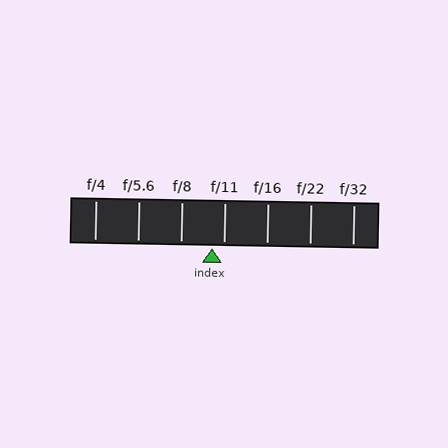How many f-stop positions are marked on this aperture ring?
There are 7 f-stop positions marked.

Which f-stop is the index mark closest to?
The index mark is closest to f/11.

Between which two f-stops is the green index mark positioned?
The index mark is between f/8 and f/11.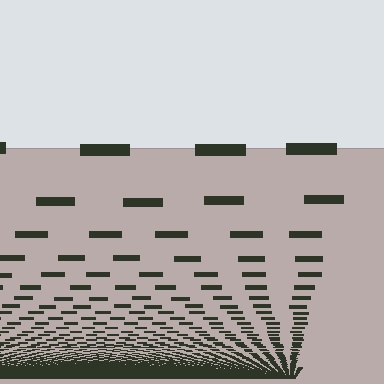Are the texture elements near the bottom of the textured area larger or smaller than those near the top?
Smaller. The gradient is inverted — elements near the bottom are smaller and denser.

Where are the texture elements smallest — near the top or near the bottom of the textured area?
Near the bottom.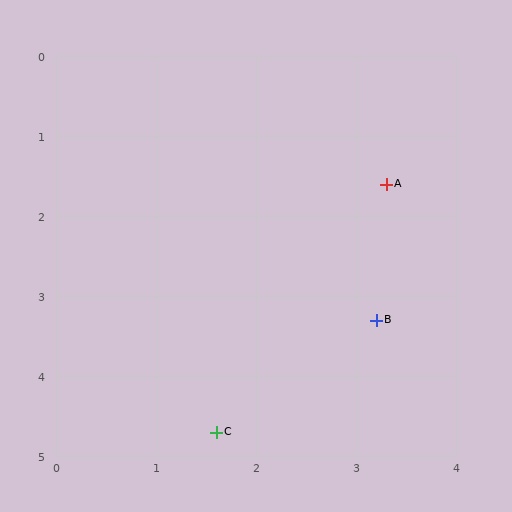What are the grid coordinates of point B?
Point B is at approximately (3.2, 3.3).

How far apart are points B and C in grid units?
Points B and C are about 2.1 grid units apart.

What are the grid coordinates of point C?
Point C is at approximately (1.6, 4.7).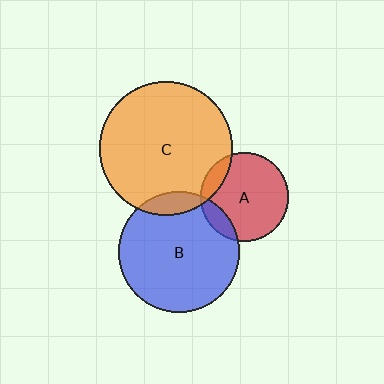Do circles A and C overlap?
Yes.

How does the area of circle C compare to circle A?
Approximately 2.3 times.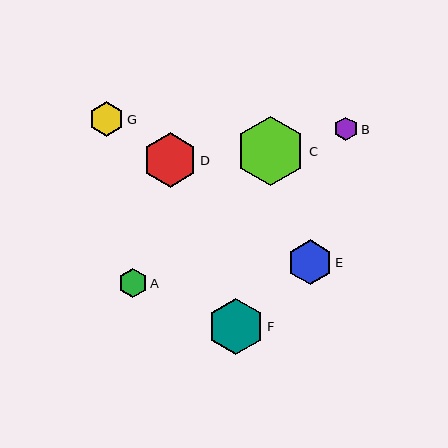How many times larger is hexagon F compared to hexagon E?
Hexagon F is approximately 1.3 times the size of hexagon E.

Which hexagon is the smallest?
Hexagon B is the smallest with a size of approximately 24 pixels.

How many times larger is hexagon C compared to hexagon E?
Hexagon C is approximately 1.6 times the size of hexagon E.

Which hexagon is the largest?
Hexagon C is the largest with a size of approximately 70 pixels.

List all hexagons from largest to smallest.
From largest to smallest: C, F, D, E, G, A, B.